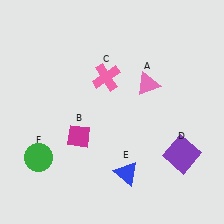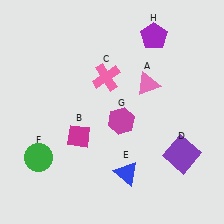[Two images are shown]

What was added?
A magenta hexagon (G), a purple pentagon (H) were added in Image 2.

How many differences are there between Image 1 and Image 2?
There are 2 differences between the two images.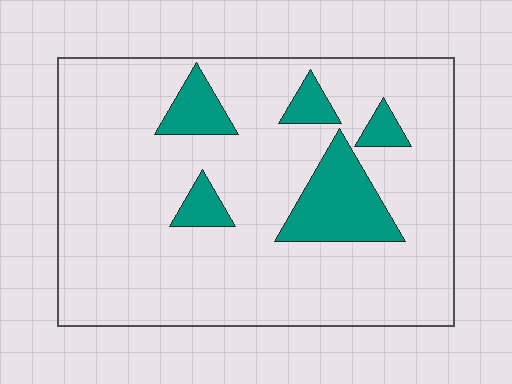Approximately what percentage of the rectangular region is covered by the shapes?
Approximately 15%.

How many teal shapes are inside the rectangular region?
5.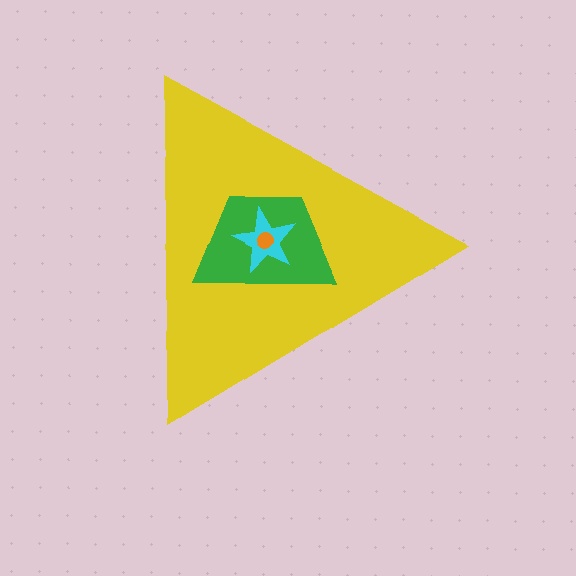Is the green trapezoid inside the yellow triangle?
Yes.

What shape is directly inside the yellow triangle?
The green trapezoid.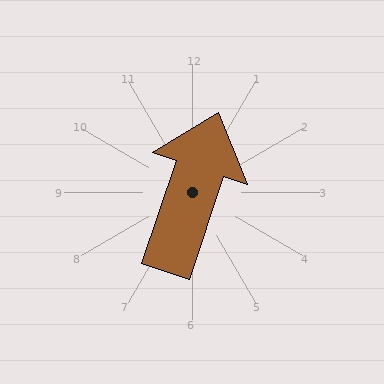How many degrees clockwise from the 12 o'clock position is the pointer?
Approximately 18 degrees.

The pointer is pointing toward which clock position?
Roughly 1 o'clock.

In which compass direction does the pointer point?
North.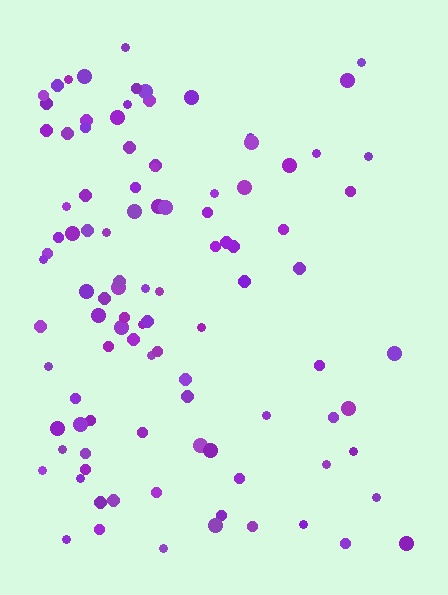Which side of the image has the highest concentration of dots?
The left.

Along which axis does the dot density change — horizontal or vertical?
Horizontal.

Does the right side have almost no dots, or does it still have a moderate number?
Still a moderate number, just noticeably fewer than the left.